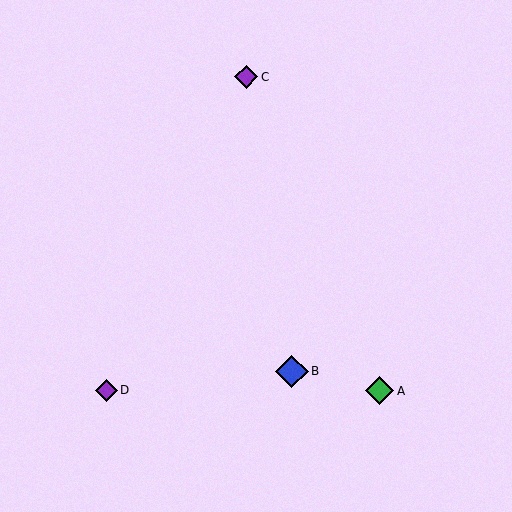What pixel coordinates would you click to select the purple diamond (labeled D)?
Click at (106, 390) to select the purple diamond D.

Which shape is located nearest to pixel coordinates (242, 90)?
The purple diamond (labeled C) at (246, 77) is nearest to that location.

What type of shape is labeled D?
Shape D is a purple diamond.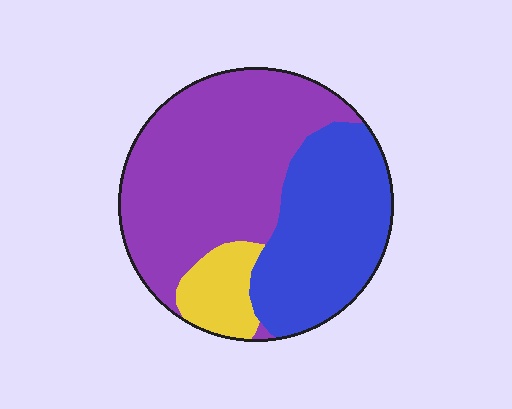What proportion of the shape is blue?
Blue takes up between a quarter and a half of the shape.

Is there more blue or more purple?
Purple.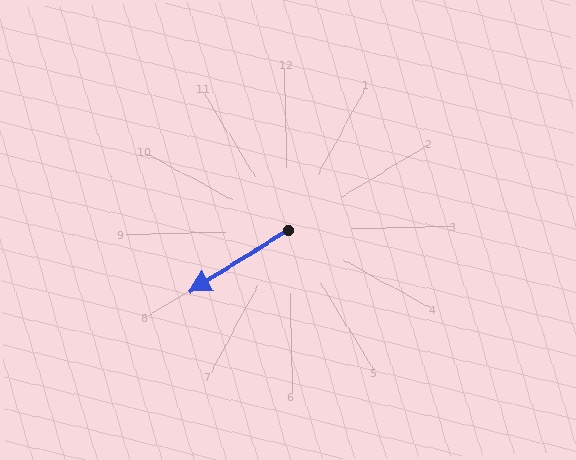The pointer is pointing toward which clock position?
Roughly 8 o'clock.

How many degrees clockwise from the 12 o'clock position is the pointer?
Approximately 239 degrees.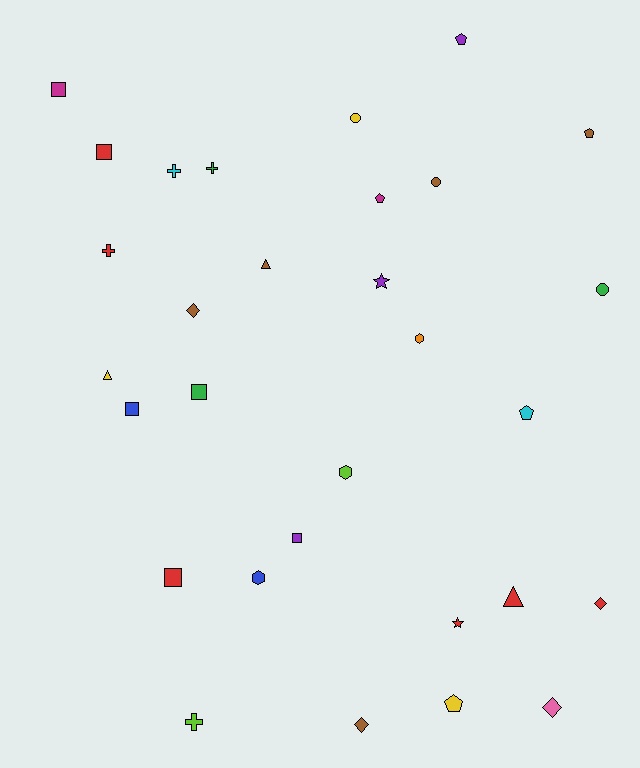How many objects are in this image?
There are 30 objects.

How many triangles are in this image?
There are 3 triangles.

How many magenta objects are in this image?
There are 2 magenta objects.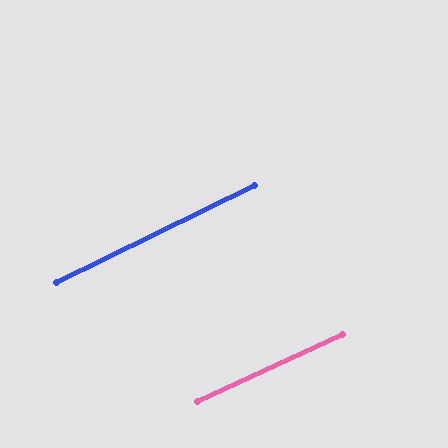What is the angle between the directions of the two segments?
Approximately 1 degree.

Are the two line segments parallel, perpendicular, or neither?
Parallel — their directions differ by only 1.2°.